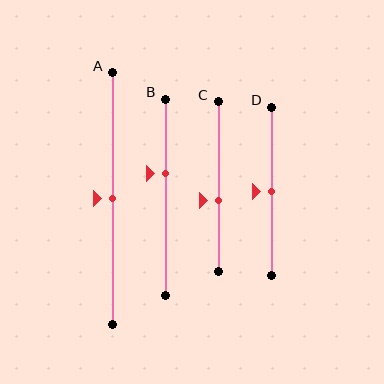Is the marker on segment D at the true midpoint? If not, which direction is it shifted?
Yes, the marker on segment D is at the true midpoint.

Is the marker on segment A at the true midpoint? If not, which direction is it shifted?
Yes, the marker on segment A is at the true midpoint.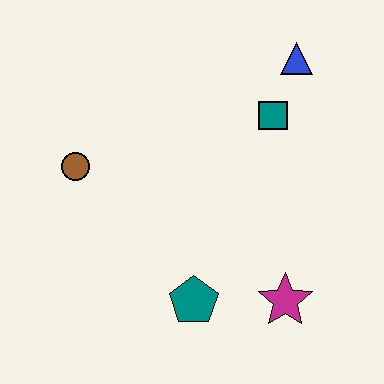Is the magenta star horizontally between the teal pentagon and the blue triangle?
Yes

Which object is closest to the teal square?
The blue triangle is closest to the teal square.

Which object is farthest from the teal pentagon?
The blue triangle is farthest from the teal pentagon.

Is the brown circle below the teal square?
Yes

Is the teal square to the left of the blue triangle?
Yes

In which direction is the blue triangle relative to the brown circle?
The blue triangle is to the right of the brown circle.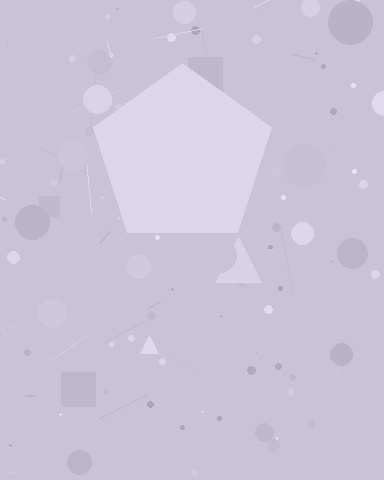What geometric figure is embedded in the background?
A pentagon is embedded in the background.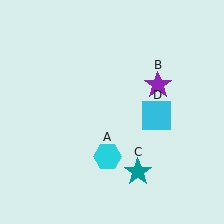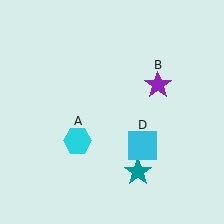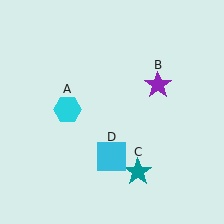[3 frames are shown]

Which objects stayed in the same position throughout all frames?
Purple star (object B) and teal star (object C) remained stationary.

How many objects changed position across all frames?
2 objects changed position: cyan hexagon (object A), cyan square (object D).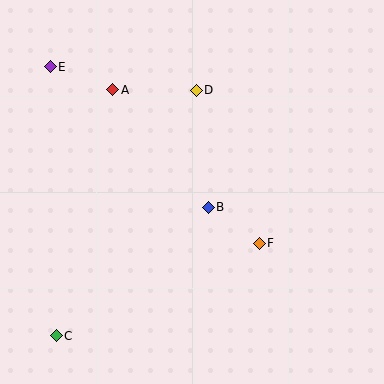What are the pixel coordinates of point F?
Point F is at (259, 243).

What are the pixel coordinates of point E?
Point E is at (50, 67).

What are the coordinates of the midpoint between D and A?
The midpoint between D and A is at (155, 90).